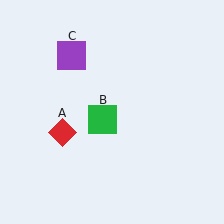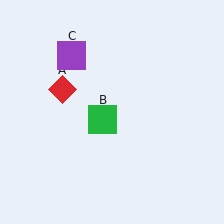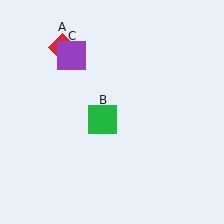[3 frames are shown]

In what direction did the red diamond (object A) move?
The red diamond (object A) moved up.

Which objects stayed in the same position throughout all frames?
Green square (object B) and purple square (object C) remained stationary.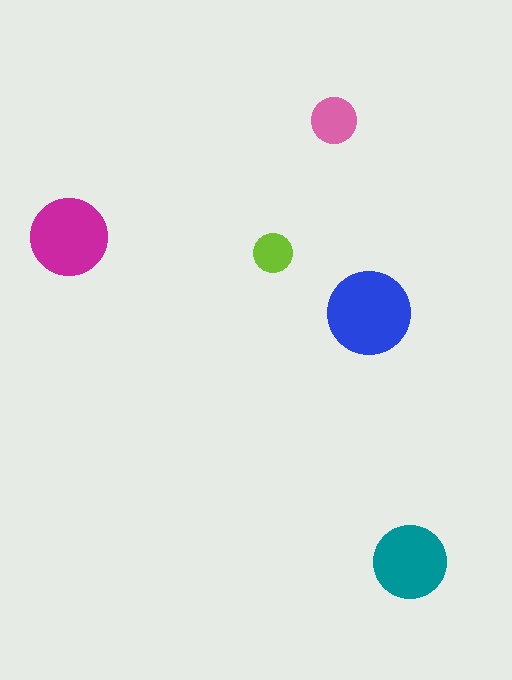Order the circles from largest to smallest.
the blue one, the magenta one, the teal one, the pink one, the lime one.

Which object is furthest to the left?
The magenta circle is leftmost.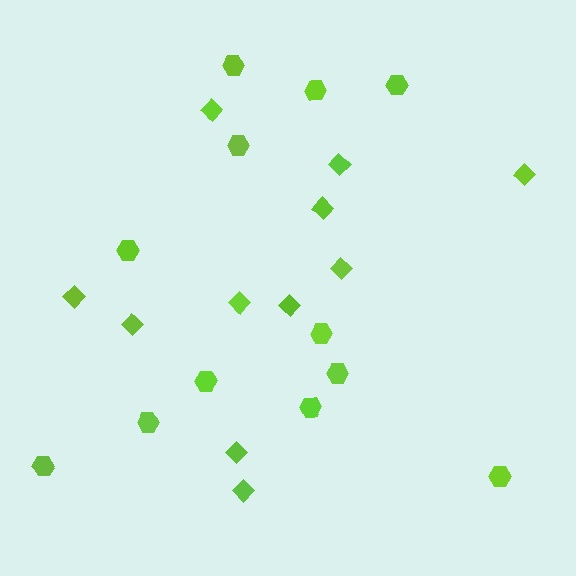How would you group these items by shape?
There are 2 groups: one group of diamonds (11) and one group of hexagons (12).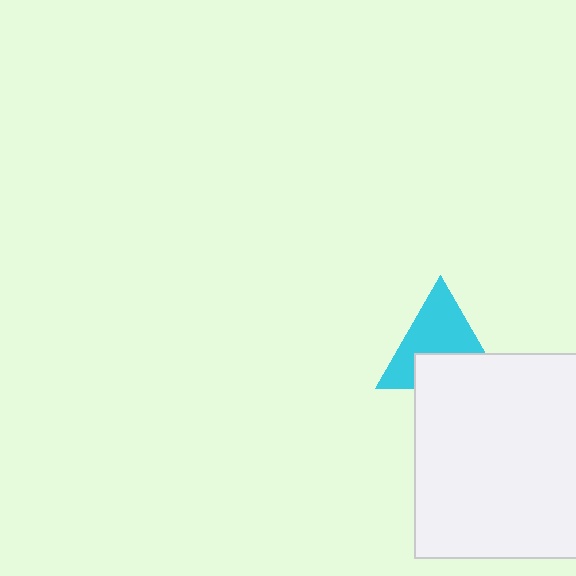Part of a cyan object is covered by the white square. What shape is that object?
It is a triangle.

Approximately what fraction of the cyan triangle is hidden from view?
Roughly 39% of the cyan triangle is hidden behind the white square.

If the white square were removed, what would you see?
You would see the complete cyan triangle.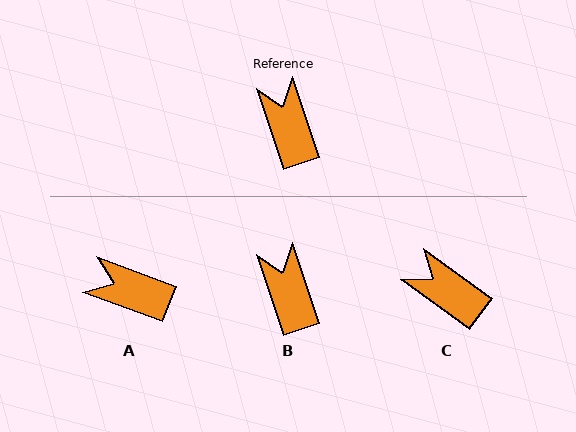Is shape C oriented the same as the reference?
No, it is off by about 35 degrees.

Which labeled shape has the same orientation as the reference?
B.